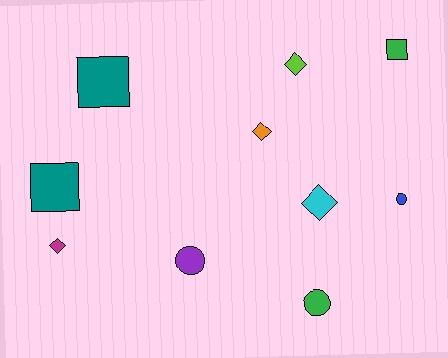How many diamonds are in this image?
There are 4 diamonds.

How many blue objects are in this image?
There is 1 blue object.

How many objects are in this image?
There are 10 objects.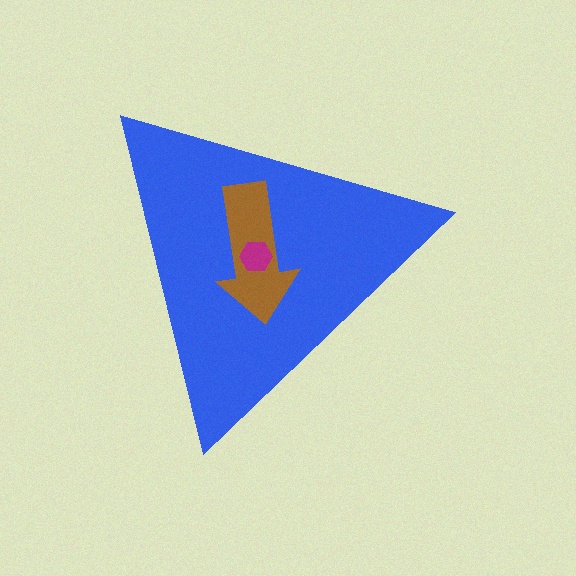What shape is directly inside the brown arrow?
The magenta hexagon.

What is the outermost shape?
The blue triangle.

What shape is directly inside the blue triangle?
The brown arrow.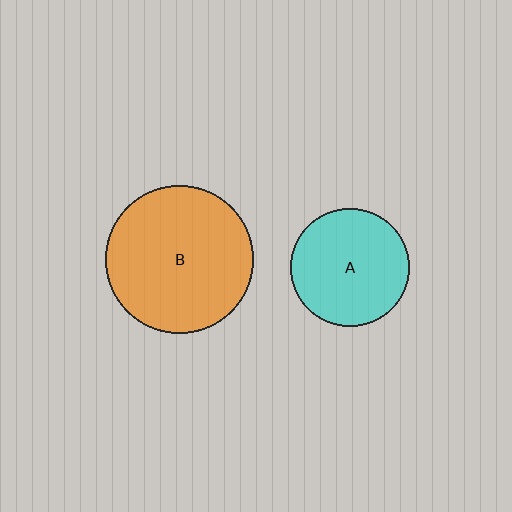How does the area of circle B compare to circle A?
Approximately 1.5 times.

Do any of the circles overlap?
No, none of the circles overlap.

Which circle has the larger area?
Circle B (orange).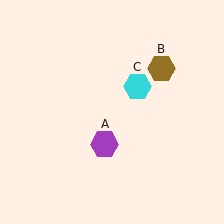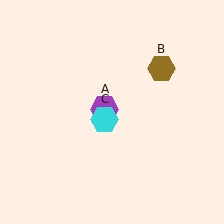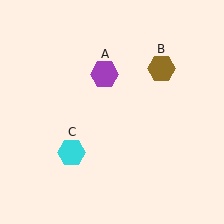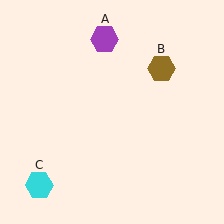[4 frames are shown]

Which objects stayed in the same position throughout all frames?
Brown hexagon (object B) remained stationary.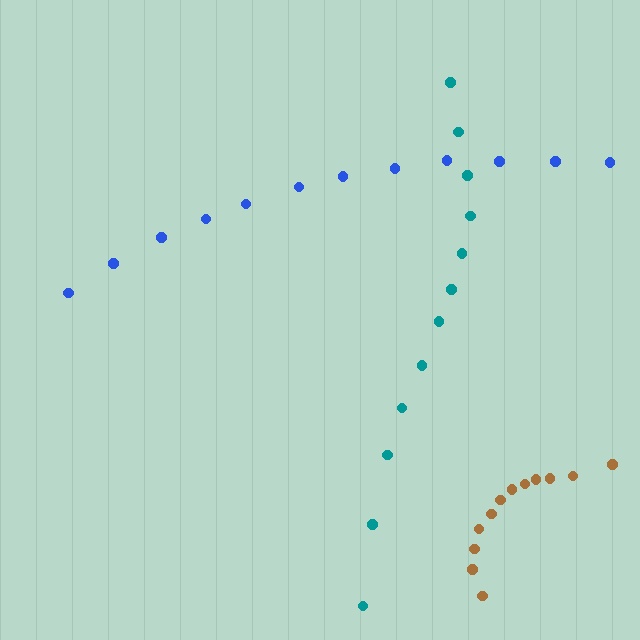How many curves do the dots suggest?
There are 3 distinct paths.